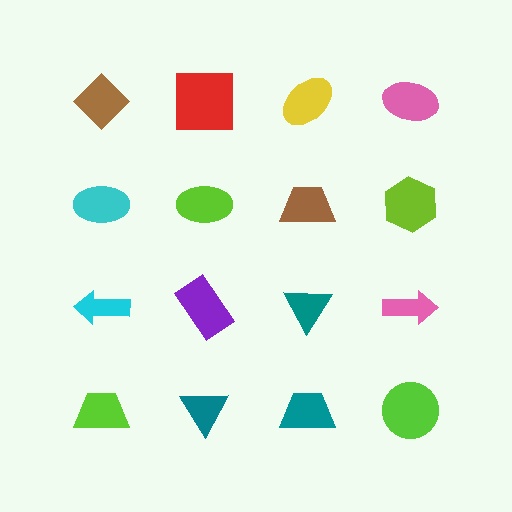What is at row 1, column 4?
A pink ellipse.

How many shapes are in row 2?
4 shapes.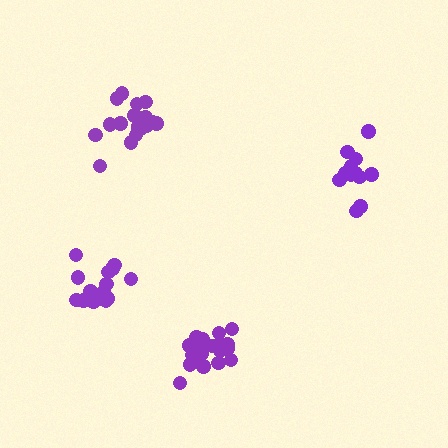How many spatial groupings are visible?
There are 4 spatial groupings.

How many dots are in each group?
Group 1: 16 dots, Group 2: 19 dots, Group 3: 14 dots, Group 4: 19 dots (68 total).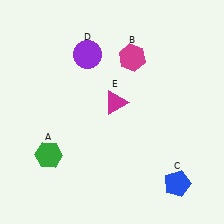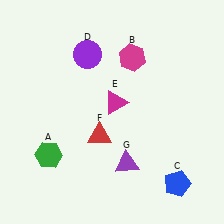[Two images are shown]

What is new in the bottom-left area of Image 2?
A red triangle (F) was added in the bottom-left area of Image 2.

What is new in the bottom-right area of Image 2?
A purple triangle (G) was added in the bottom-right area of Image 2.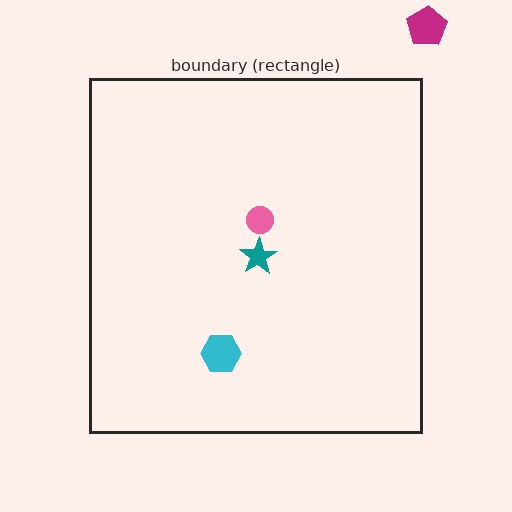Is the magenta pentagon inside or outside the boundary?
Outside.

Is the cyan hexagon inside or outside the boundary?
Inside.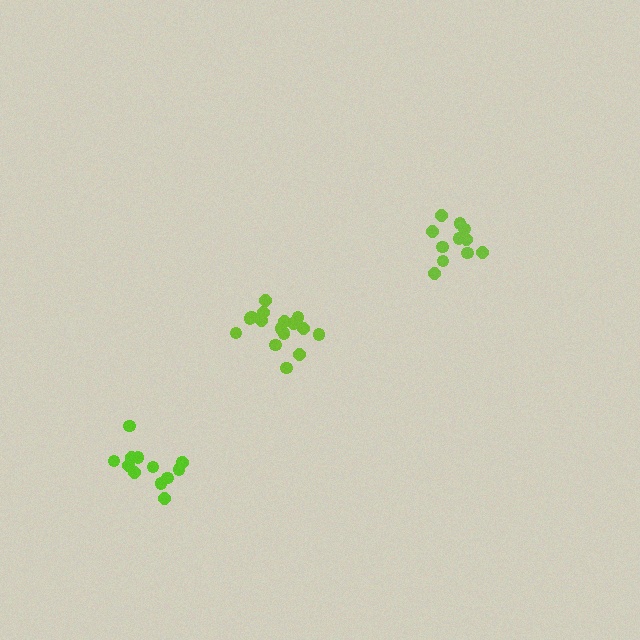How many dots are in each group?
Group 1: 11 dots, Group 2: 16 dots, Group 3: 13 dots (40 total).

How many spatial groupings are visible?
There are 3 spatial groupings.